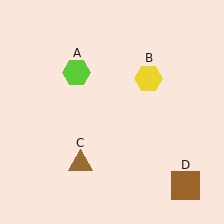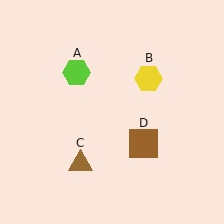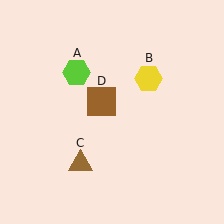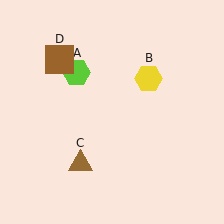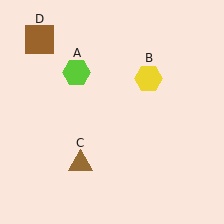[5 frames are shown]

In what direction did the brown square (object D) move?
The brown square (object D) moved up and to the left.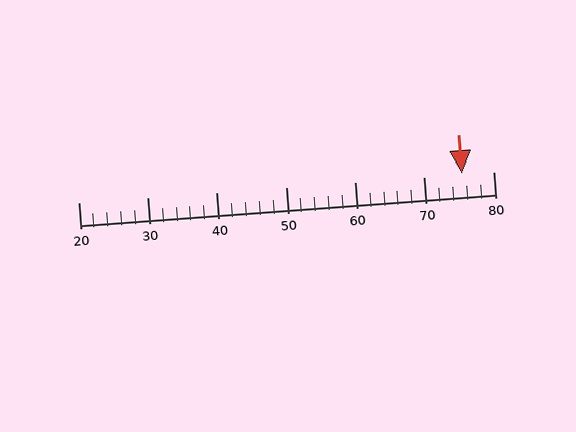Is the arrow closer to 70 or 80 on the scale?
The arrow is closer to 80.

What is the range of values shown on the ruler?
The ruler shows values from 20 to 80.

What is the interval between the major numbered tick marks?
The major tick marks are spaced 10 units apart.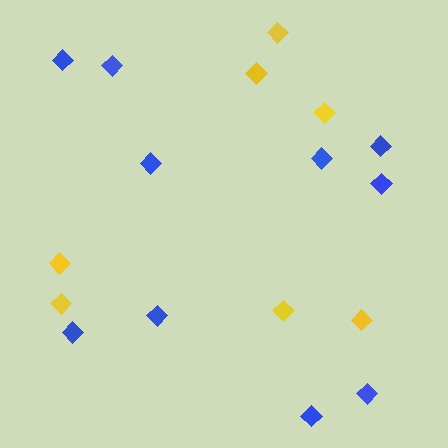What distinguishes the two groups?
There are 2 groups: one group of blue diamonds (10) and one group of yellow diamonds (7).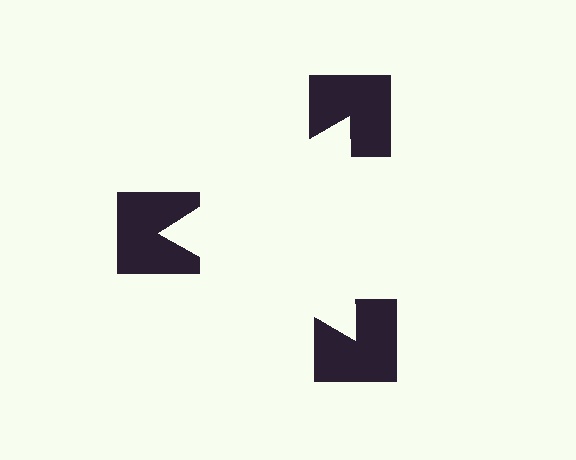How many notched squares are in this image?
There are 3 — one at each vertex of the illusory triangle.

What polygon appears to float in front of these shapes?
An illusory triangle — its edges are inferred from the aligned wedge cuts in the notched squares, not physically drawn.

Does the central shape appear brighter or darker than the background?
It typically appears slightly brighter than the background, even though no actual brightness change is drawn.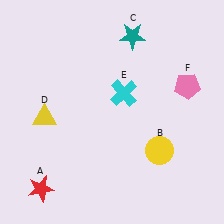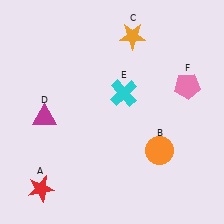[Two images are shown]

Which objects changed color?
B changed from yellow to orange. C changed from teal to orange. D changed from yellow to magenta.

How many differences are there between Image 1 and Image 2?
There are 3 differences between the two images.